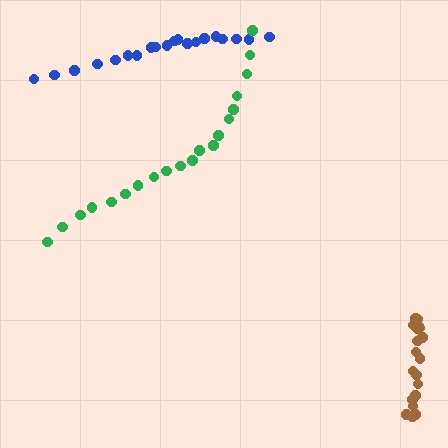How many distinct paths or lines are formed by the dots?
There are 3 distinct paths.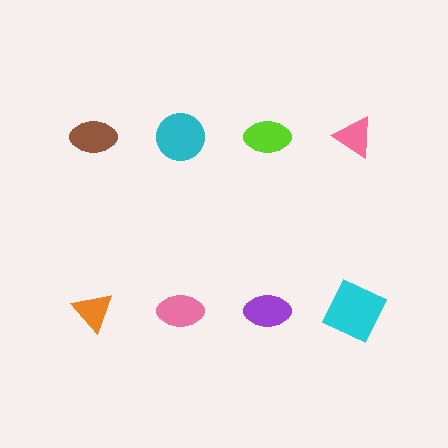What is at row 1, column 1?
A brown ellipse.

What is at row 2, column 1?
An orange triangle.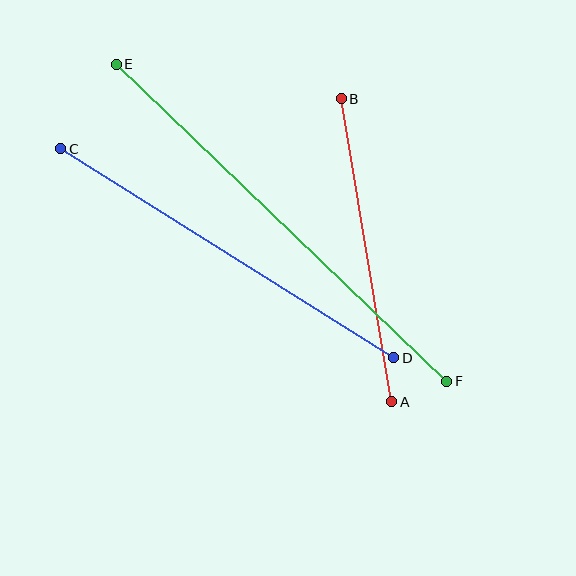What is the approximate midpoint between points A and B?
The midpoint is at approximately (366, 250) pixels.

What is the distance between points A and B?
The distance is approximately 307 pixels.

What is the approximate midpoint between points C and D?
The midpoint is at approximately (227, 253) pixels.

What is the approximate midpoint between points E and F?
The midpoint is at approximately (282, 223) pixels.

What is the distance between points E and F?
The distance is approximately 458 pixels.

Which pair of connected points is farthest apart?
Points E and F are farthest apart.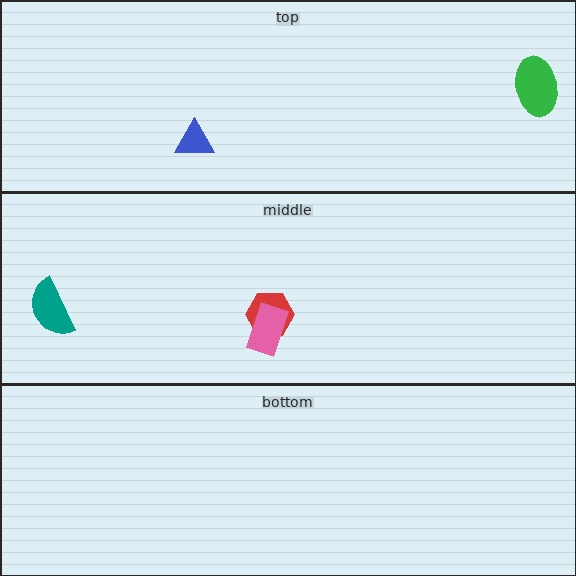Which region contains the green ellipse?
The top region.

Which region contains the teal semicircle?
The middle region.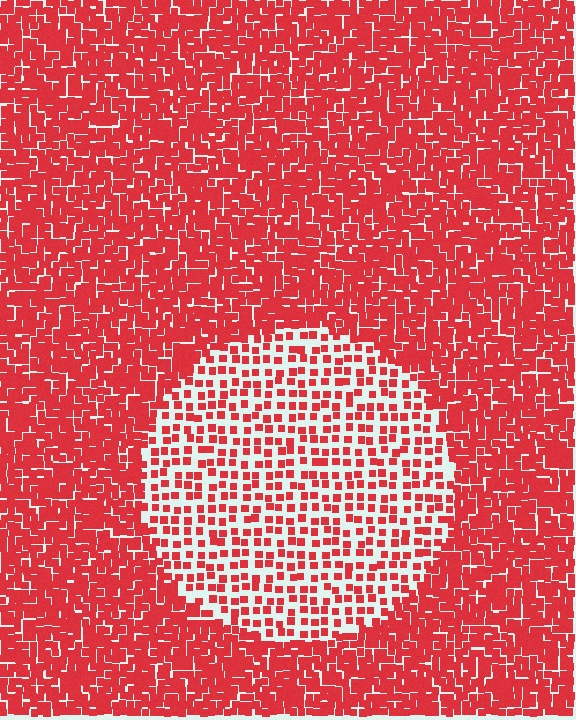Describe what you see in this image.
The image contains small red elements arranged at two different densities. A circle-shaped region is visible where the elements are less densely packed than the surrounding area.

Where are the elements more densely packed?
The elements are more densely packed outside the circle boundary.